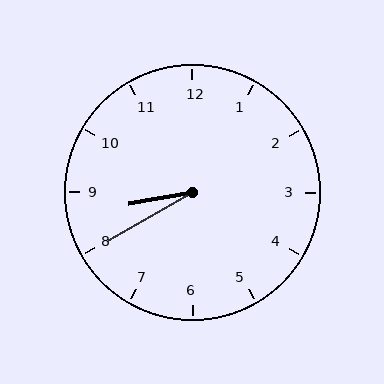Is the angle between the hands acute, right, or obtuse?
It is acute.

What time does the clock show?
8:40.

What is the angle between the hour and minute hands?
Approximately 20 degrees.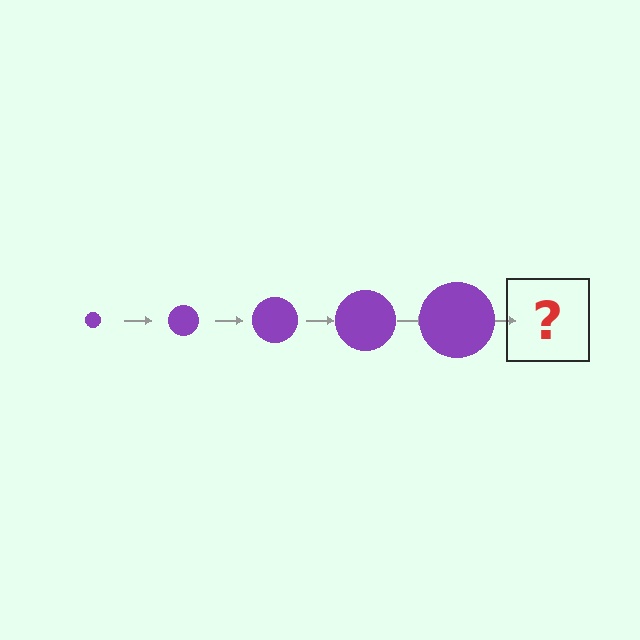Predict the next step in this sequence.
The next step is a purple circle, larger than the previous one.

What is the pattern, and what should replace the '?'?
The pattern is that the circle gets progressively larger each step. The '?' should be a purple circle, larger than the previous one.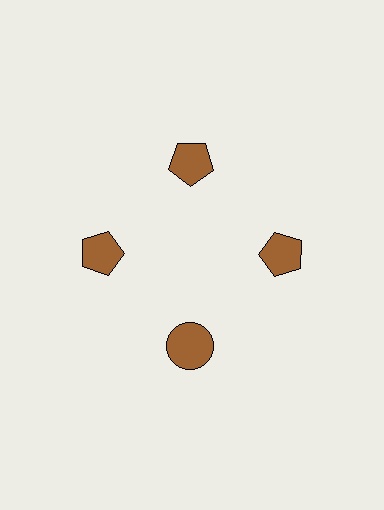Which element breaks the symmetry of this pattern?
The brown circle at roughly the 6 o'clock position breaks the symmetry. All other shapes are brown pentagons.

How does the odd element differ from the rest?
It has a different shape: circle instead of pentagon.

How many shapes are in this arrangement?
There are 4 shapes arranged in a ring pattern.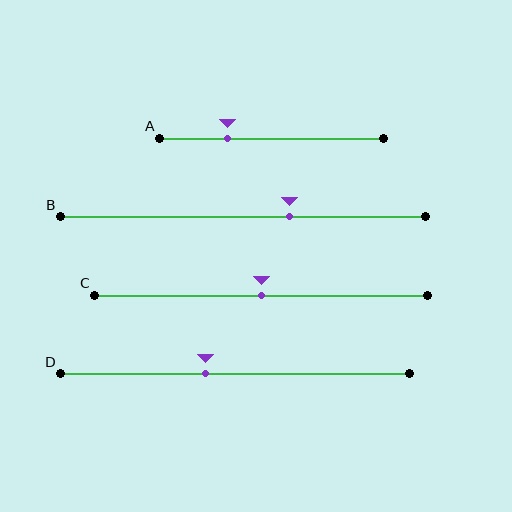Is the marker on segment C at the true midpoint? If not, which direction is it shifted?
Yes, the marker on segment C is at the true midpoint.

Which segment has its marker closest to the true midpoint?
Segment C has its marker closest to the true midpoint.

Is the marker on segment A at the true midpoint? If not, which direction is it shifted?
No, the marker on segment A is shifted to the left by about 20% of the segment length.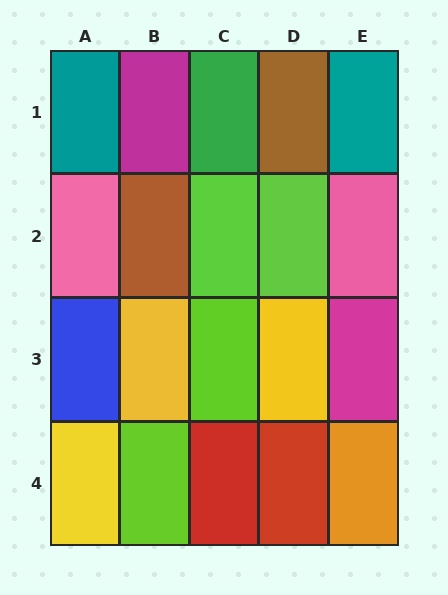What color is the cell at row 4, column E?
Orange.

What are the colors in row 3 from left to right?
Blue, yellow, lime, yellow, magenta.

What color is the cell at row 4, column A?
Yellow.